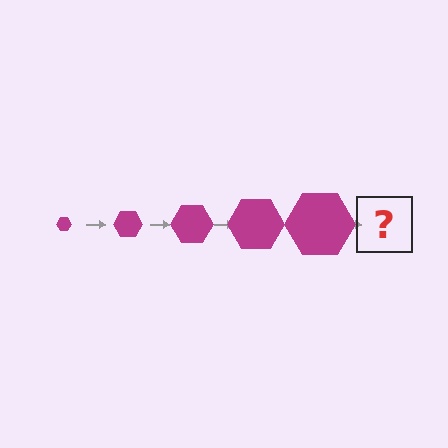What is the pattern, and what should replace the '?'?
The pattern is that the hexagon gets progressively larger each step. The '?' should be a magenta hexagon, larger than the previous one.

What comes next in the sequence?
The next element should be a magenta hexagon, larger than the previous one.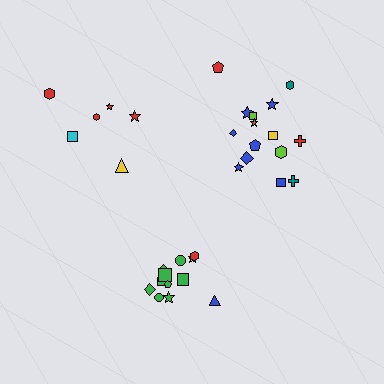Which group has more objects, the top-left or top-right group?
The top-right group.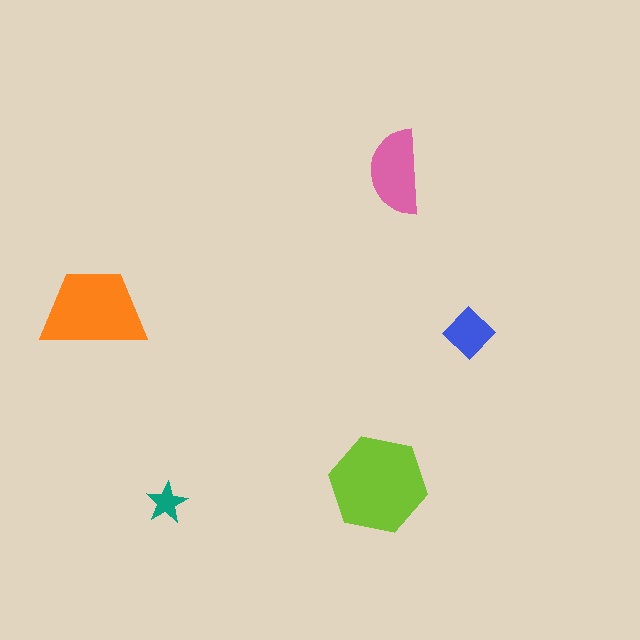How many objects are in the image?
There are 5 objects in the image.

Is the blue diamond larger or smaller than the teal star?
Larger.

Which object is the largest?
The lime hexagon.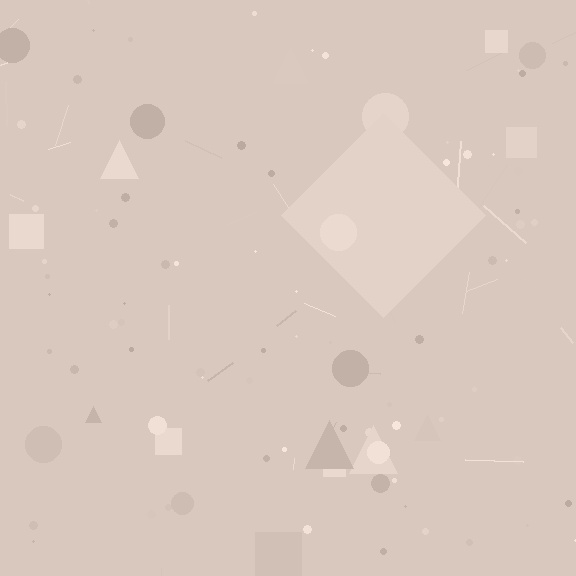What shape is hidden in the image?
A diamond is hidden in the image.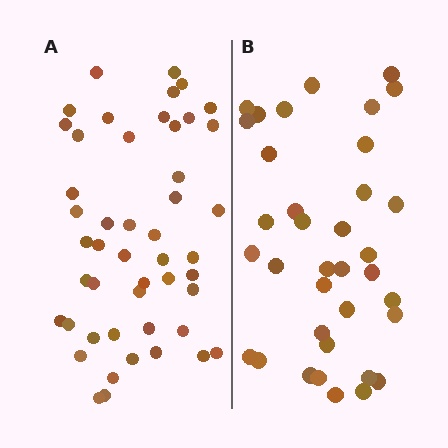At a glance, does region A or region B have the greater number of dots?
Region A (the left region) has more dots.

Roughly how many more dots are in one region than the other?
Region A has roughly 12 or so more dots than region B.